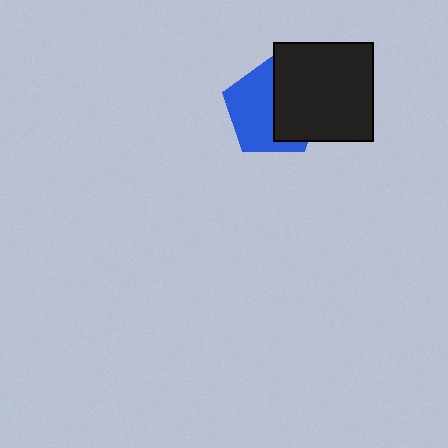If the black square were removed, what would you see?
You would see the complete blue pentagon.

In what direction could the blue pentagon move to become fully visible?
The blue pentagon could move left. That would shift it out from behind the black square entirely.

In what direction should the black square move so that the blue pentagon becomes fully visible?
The black square should move right. That is the shortest direction to clear the overlap and leave the blue pentagon fully visible.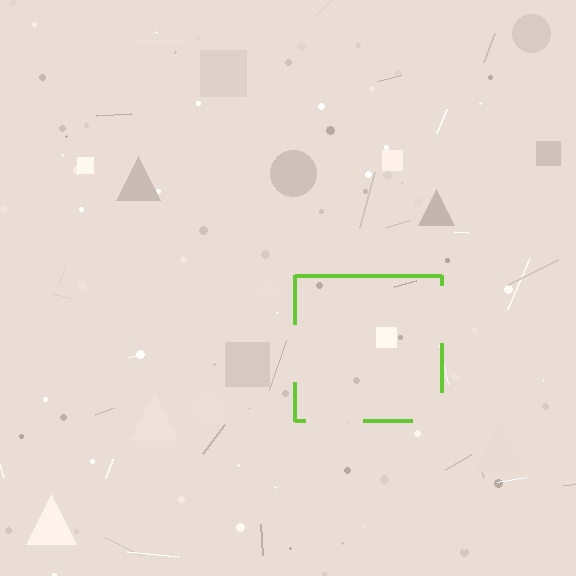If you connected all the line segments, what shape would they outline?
They would outline a square.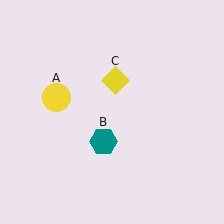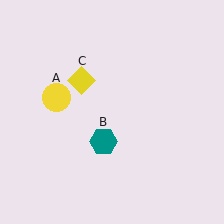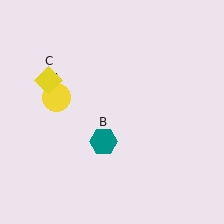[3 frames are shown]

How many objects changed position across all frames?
1 object changed position: yellow diamond (object C).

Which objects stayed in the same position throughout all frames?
Yellow circle (object A) and teal hexagon (object B) remained stationary.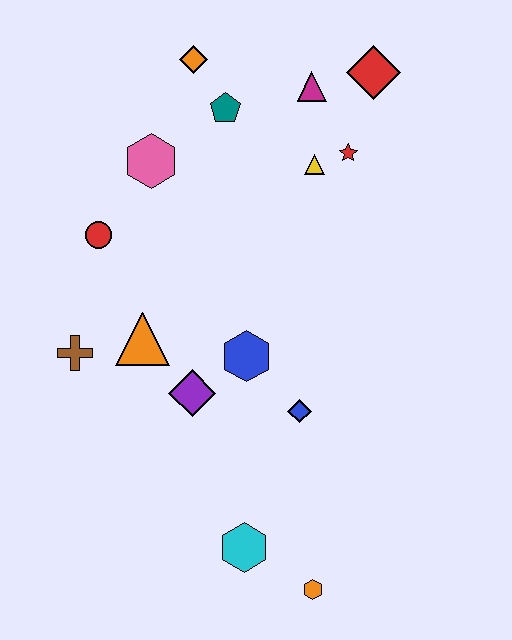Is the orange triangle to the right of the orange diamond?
No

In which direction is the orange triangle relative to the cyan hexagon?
The orange triangle is above the cyan hexagon.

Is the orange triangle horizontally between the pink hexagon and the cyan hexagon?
No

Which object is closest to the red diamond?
The magenta triangle is closest to the red diamond.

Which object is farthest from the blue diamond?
The orange diamond is farthest from the blue diamond.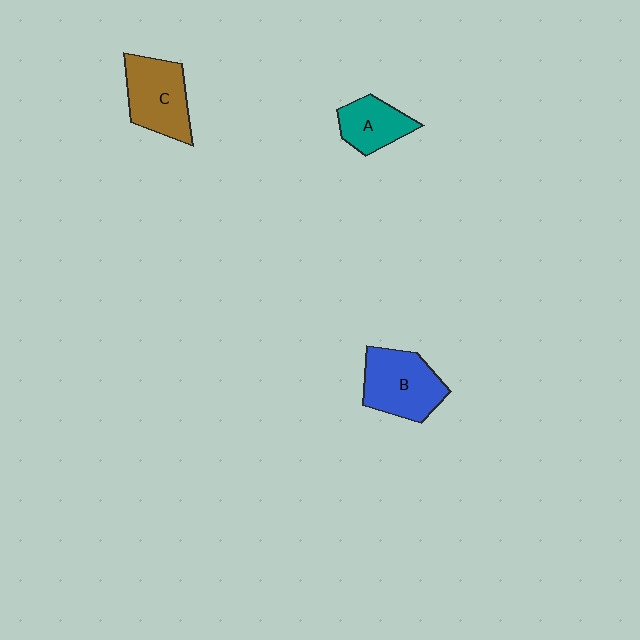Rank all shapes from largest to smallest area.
From largest to smallest: B (blue), C (brown), A (teal).